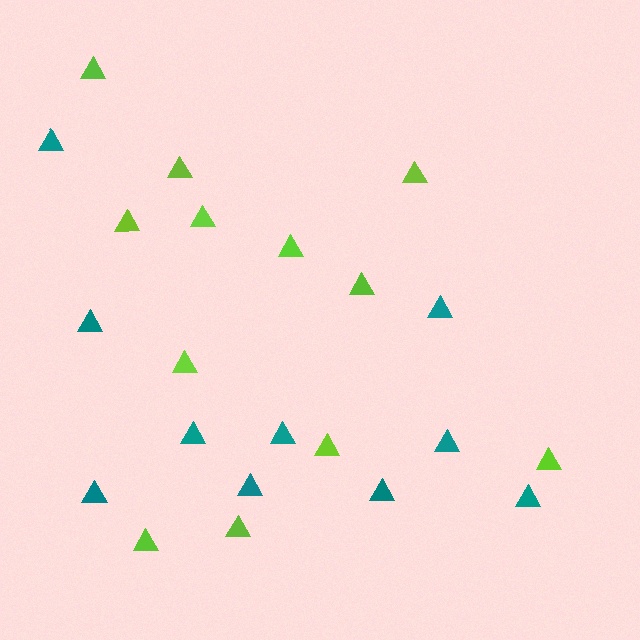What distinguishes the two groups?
There are 2 groups: one group of teal triangles (10) and one group of lime triangles (12).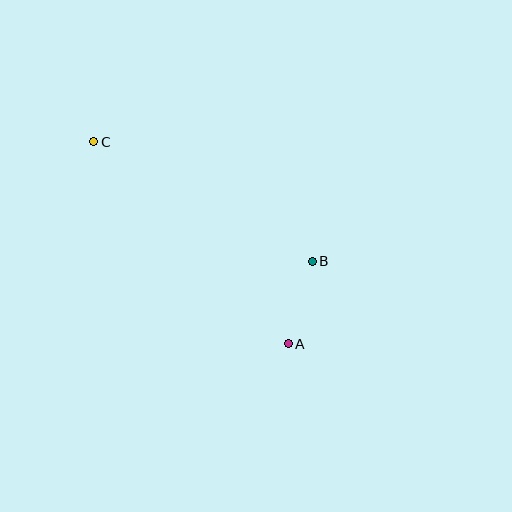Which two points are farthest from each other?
Points A and C are farthest from each other.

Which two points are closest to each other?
Points A and B are closest to each other.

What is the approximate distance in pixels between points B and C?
The distance between B and C is approximately 249 pixels.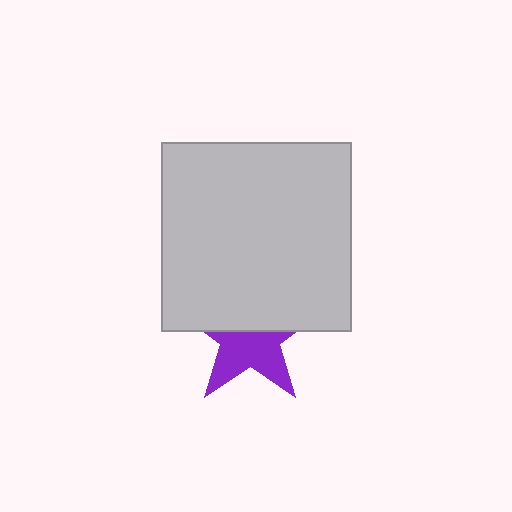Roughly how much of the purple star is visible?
About half of it is visible (roughly 51%).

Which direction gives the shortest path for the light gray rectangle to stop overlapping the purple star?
Moving up gives the shortest separation.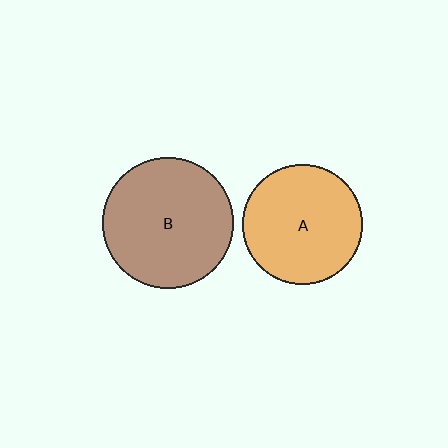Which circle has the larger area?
Circle B (brown).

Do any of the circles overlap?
No, none of the circles overlap.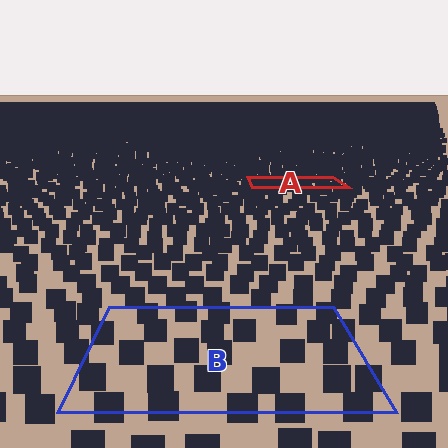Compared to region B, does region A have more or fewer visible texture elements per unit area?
Region A has more texture elements per unit area — they are packed more densely because it is farther away.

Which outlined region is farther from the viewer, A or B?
Region A is farther from the viewer — the texture elements inside it appear smaller and more densely packed.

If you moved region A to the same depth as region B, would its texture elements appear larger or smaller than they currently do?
They would appear larger. At a closer depth, the same texture elements are projected at a bigger on-screen size.